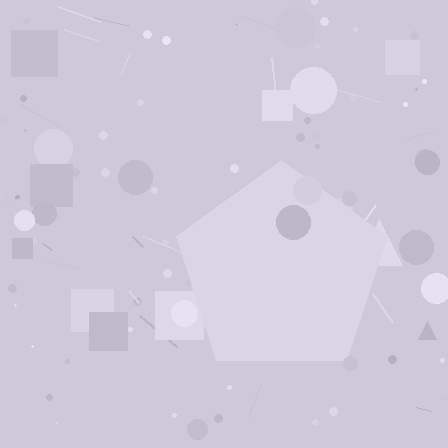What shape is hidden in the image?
A pentagon is hidden in the image.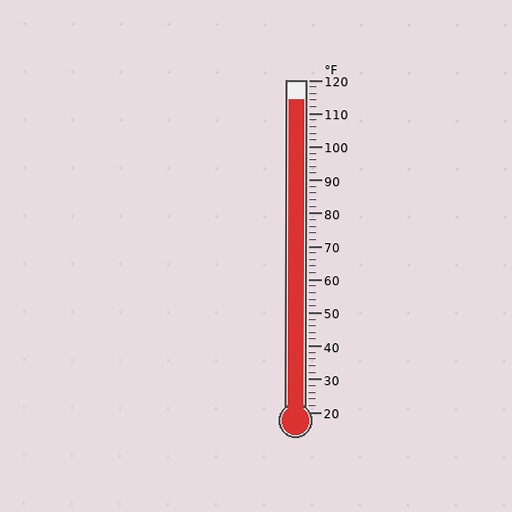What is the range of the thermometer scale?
The thermometer scale ranges from 20°F to 120°F.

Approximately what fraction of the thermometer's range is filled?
The thermometer is filled to approximately 95% of its range.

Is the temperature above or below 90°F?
The temperature is above 90°F.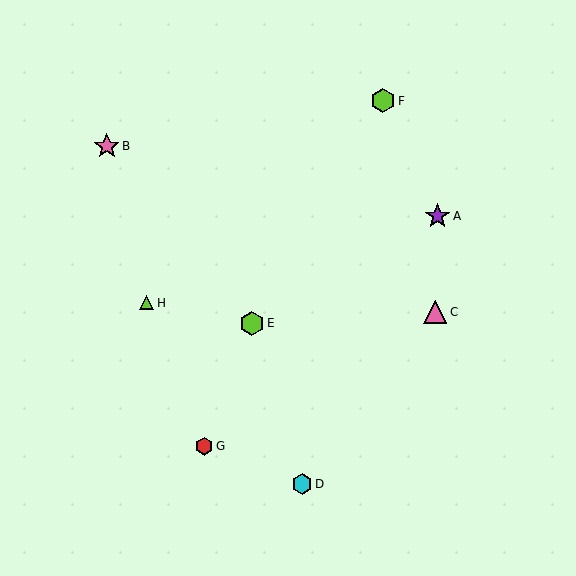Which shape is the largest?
The pink star (labeled B) is the largest.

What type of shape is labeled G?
Shape G is a red hexagon.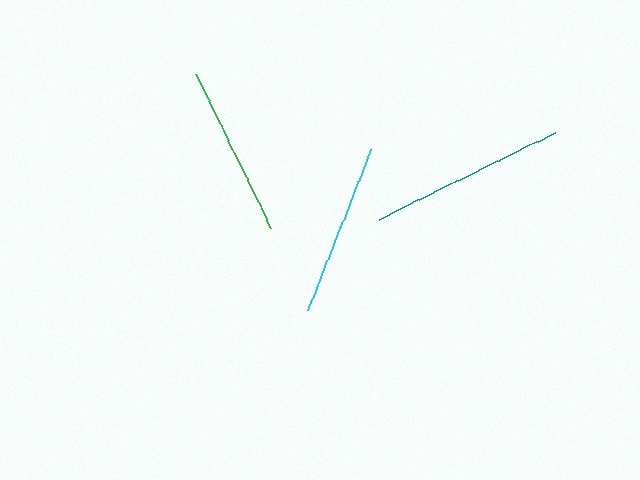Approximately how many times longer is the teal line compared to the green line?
The teal line is approximately 1.1 times the length of the green line.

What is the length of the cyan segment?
The cyan segment is approximately 173 pixels long.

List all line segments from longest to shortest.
From longest to shortest: teal, cyan, green.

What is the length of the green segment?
The green segment is approximately 171 pixels long.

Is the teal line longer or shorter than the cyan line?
The teal line is longer than the cyan line.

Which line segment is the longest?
The teal line is the longest at approximately 196 pixels.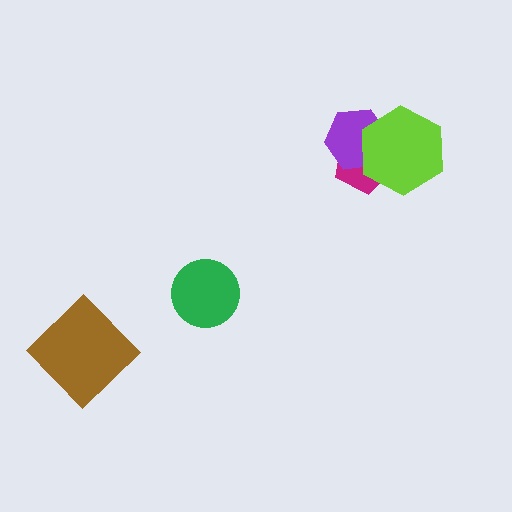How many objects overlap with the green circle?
0 objects overlap with the green circle.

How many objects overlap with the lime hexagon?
2 objects overlap with the lime hexagon.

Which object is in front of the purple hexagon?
The lime hexagon is in front of the purple hexagon.